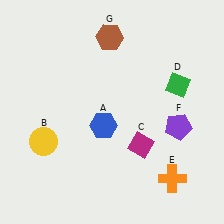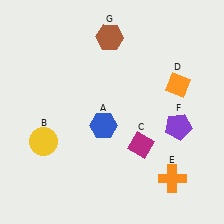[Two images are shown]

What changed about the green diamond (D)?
In Image 1, D is green. In Image 2, it changed to orange.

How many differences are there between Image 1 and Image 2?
There is 1 difference between the two images.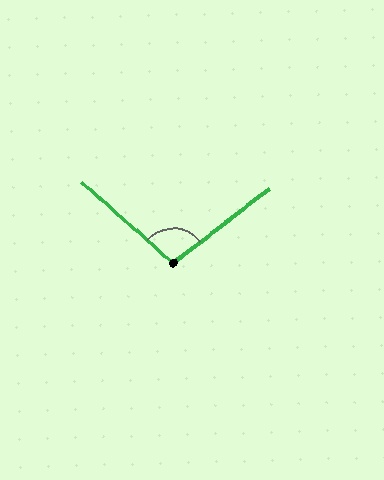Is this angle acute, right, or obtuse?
It is obtuse.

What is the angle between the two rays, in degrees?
Approximately 101 degrees.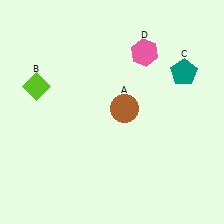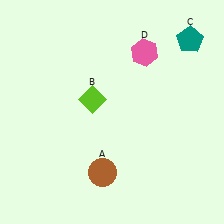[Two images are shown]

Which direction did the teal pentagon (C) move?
The teal pentagon (C) moved up.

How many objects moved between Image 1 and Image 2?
3 objects moved between the two images.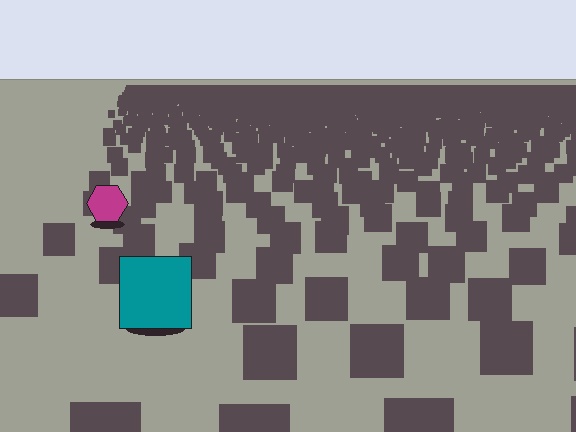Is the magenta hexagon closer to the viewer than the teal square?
No. The teal square is closer — you can tell from the texture gradient: the ground texture is coarser near it.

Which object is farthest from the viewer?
The magenta hexagon is farthest from the viewer. It appears smaller and the ground texture around it is denser.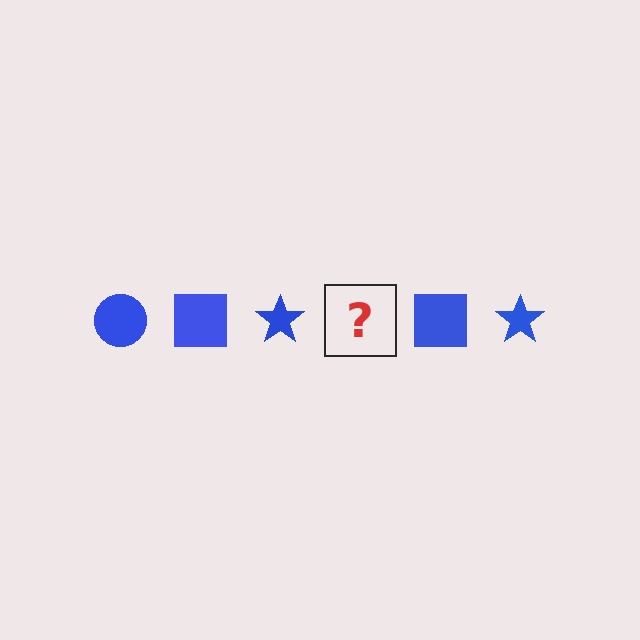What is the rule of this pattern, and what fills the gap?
The rule is that the pattern cycles through circle, square, star shapes in blue. The gap should be filled with a blue circle.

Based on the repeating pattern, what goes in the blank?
The blank should be a blue circle.